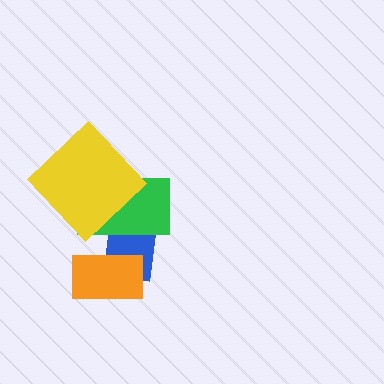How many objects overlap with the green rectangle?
3 objects overlap with the green rectangle.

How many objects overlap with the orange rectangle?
2 objects overlap with the orange rectangle.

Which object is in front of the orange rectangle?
The green rectangle is in front of the orange rectangle.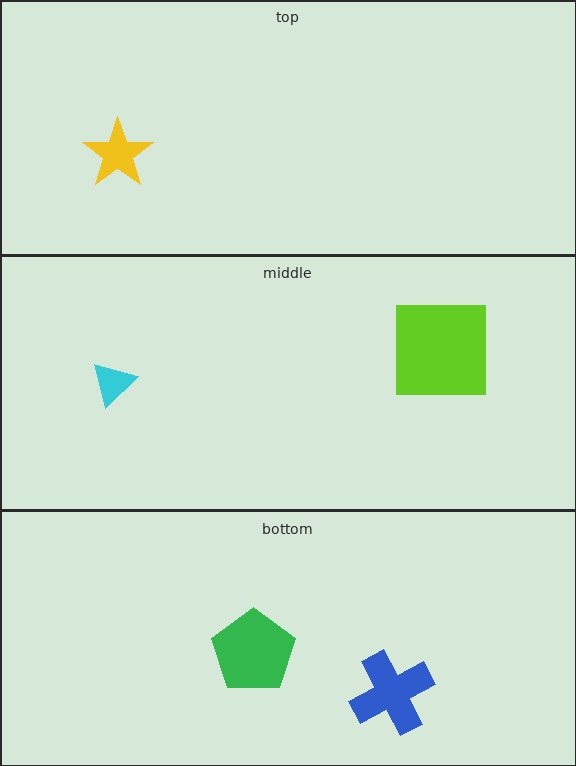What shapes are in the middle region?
The lime square, the cyan triangle.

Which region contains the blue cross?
The bottom region.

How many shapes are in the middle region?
2.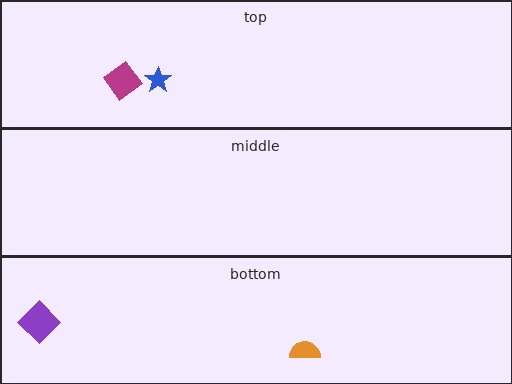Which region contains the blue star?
The top region.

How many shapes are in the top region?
2.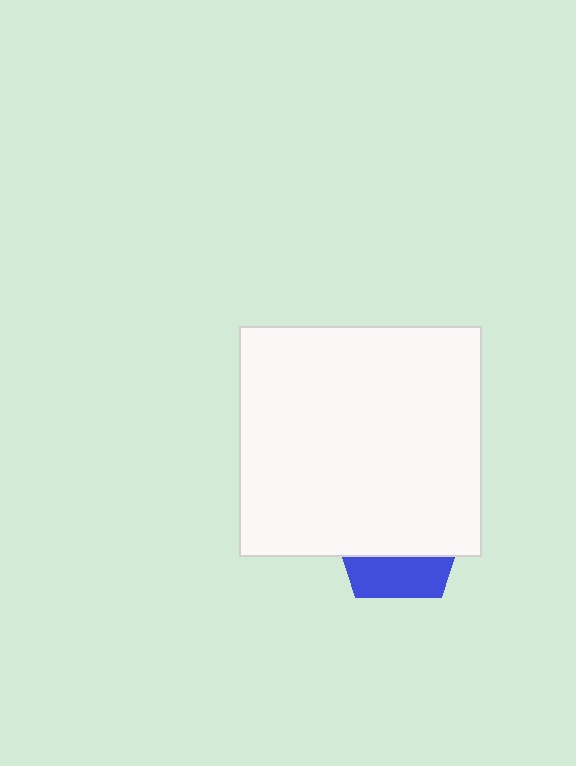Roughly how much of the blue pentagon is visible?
A small part of it is visible (roughly 32%).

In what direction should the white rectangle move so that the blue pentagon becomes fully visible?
The white rectangle should move up. That is the shortest direction to clear the overlap and leave the blue pentagon fully visible.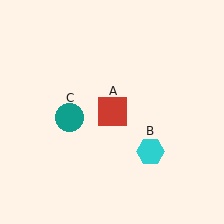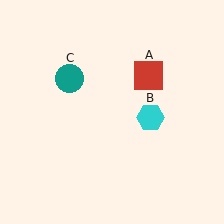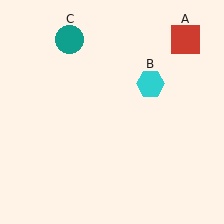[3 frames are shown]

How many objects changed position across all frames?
3 objects changed position: red square (object A), cyan hexagon (object B), teal circle (object C).